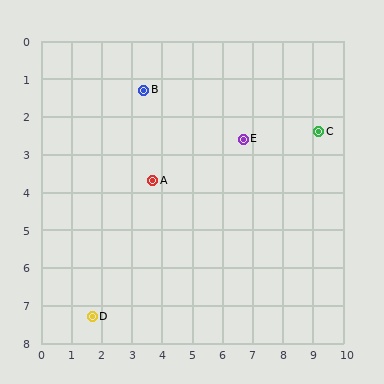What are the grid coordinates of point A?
Point A is at approximately (3.7, 3.7).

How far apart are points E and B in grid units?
Points E and B are about 3.5 grid units apart.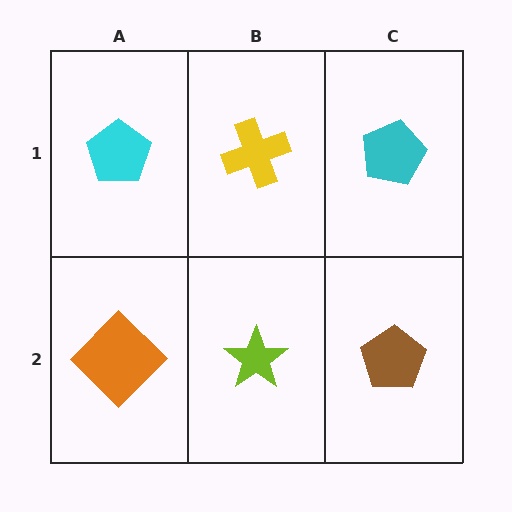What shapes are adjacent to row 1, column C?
A brown pentagon (row 2, column C), a yellow cross (row 1, column B).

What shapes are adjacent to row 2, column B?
A yellow cross (row 1, column B), an orange diamond (row 2, column A), a brown pentagon (row 2, column C).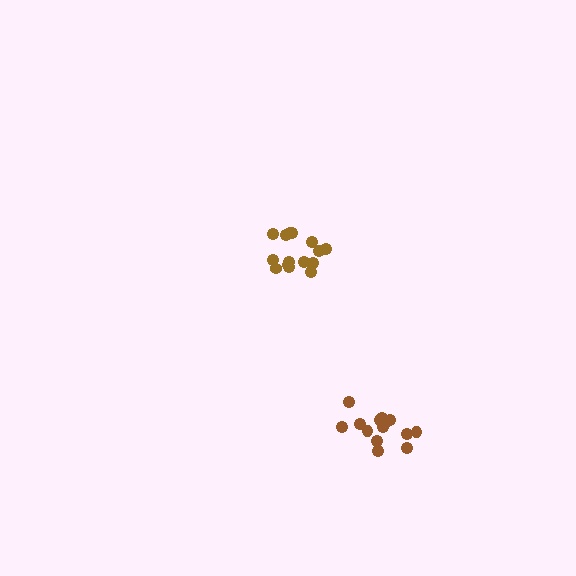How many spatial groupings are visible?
There are 2 spatial groupings.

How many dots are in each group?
Group 1: 15 dots, Group 2: 14 dots (29 total).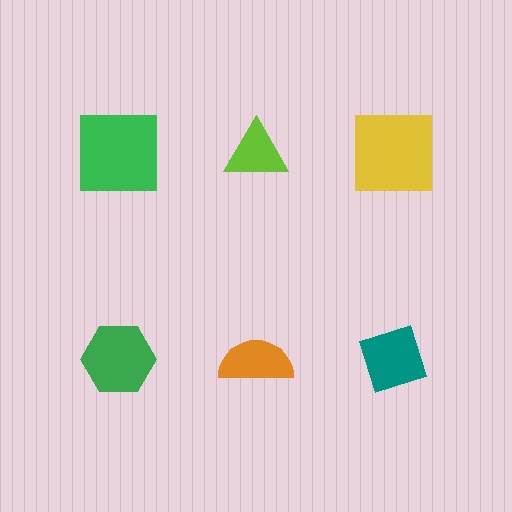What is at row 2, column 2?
An orange semicircle.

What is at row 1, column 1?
A green square.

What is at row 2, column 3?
A teal diamond.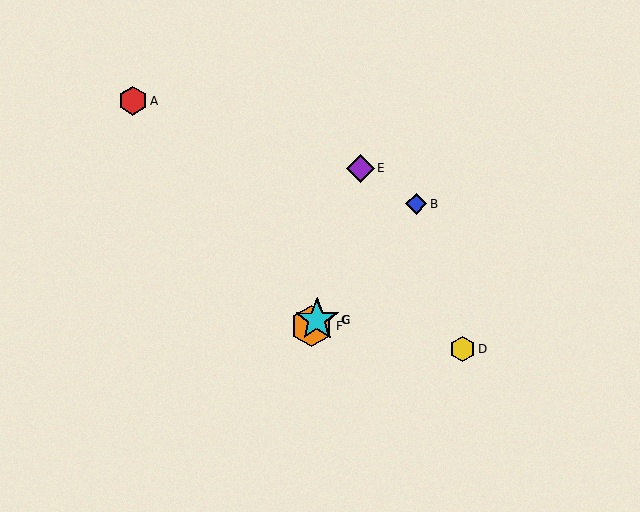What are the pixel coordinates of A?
Object A is at (133, 101).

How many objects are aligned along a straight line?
4 objects (B, C, F, G) are aligned along a straight line.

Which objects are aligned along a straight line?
Objects B, C, F, G are aligned along a straight line.